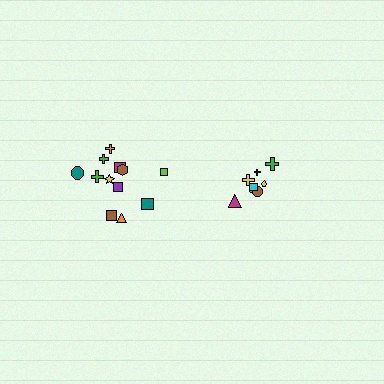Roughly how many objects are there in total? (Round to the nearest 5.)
Roughly 20 objects in total.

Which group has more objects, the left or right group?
The left group.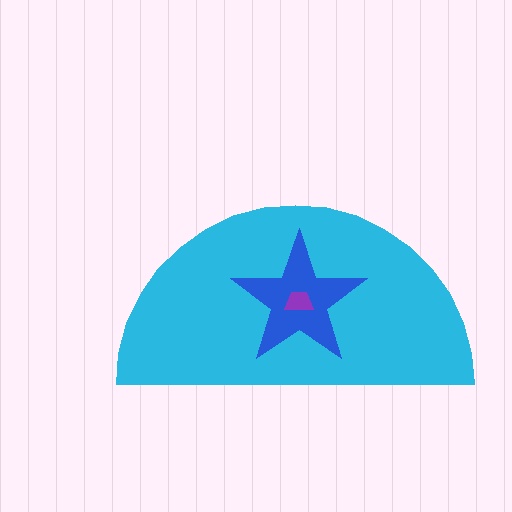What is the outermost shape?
The cyan semicircle.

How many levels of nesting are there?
3.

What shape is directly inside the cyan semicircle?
The blue star.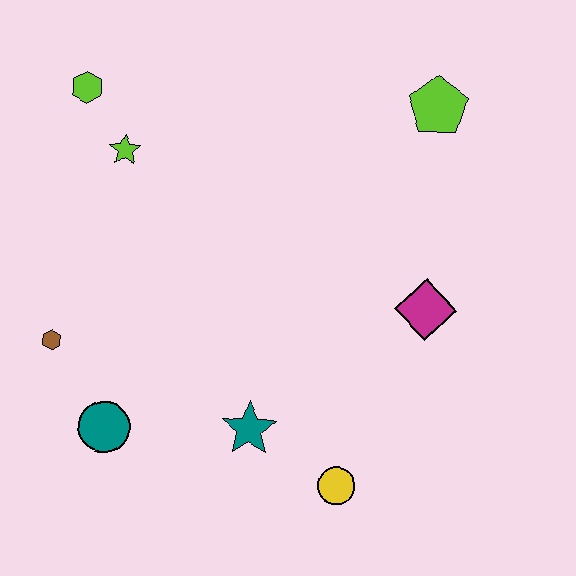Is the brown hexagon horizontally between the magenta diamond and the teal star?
No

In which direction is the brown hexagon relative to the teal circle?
The brown hexagon is above the teal circle.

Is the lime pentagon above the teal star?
Yes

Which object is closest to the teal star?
The yellow circle is closest to the teal star.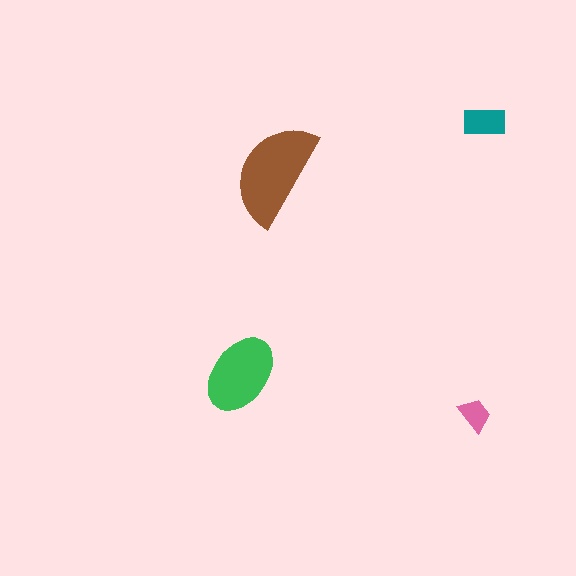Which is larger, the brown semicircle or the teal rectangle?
The brown semicircle.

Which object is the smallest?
The pink trapezoid.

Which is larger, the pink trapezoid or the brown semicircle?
The brown semicircle.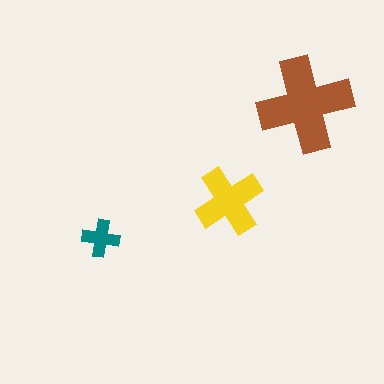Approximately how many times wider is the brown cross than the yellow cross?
About 1.5 times wider.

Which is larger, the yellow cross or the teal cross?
The yellow one.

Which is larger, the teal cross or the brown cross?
The brown one.